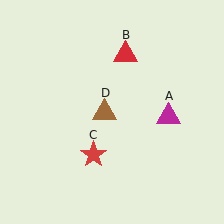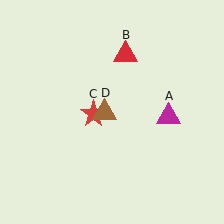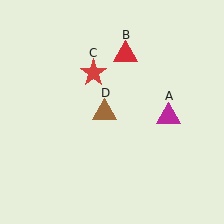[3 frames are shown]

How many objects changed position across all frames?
1 object changed position: red star (object C).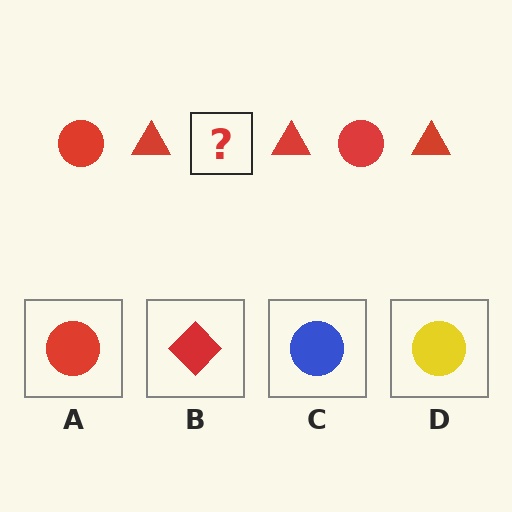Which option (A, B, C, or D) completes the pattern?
A.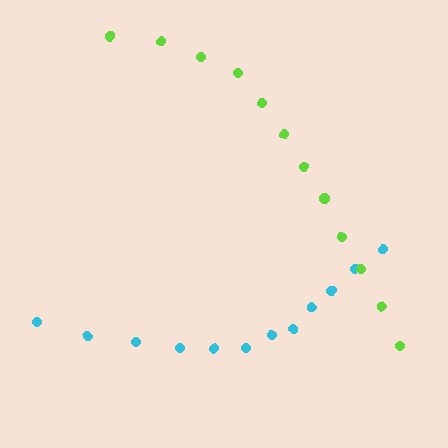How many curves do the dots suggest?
There are 2 distinct paths.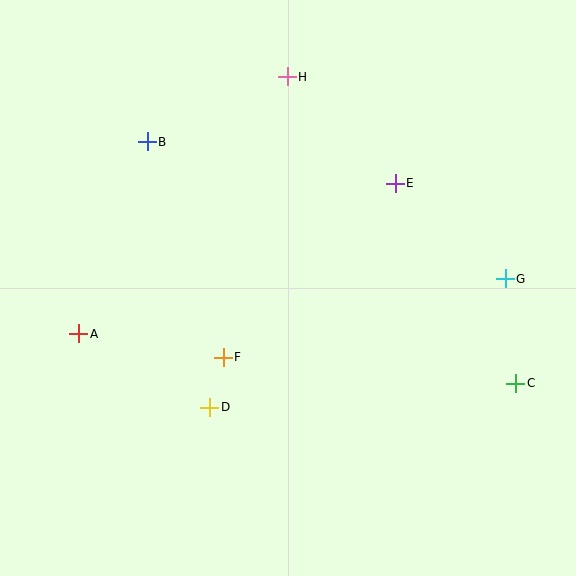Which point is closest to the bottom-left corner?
Point A is closest to the bottom-left corner.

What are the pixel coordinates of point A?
Point A is at (79, 334).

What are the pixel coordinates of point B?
Point B is at (147, 142).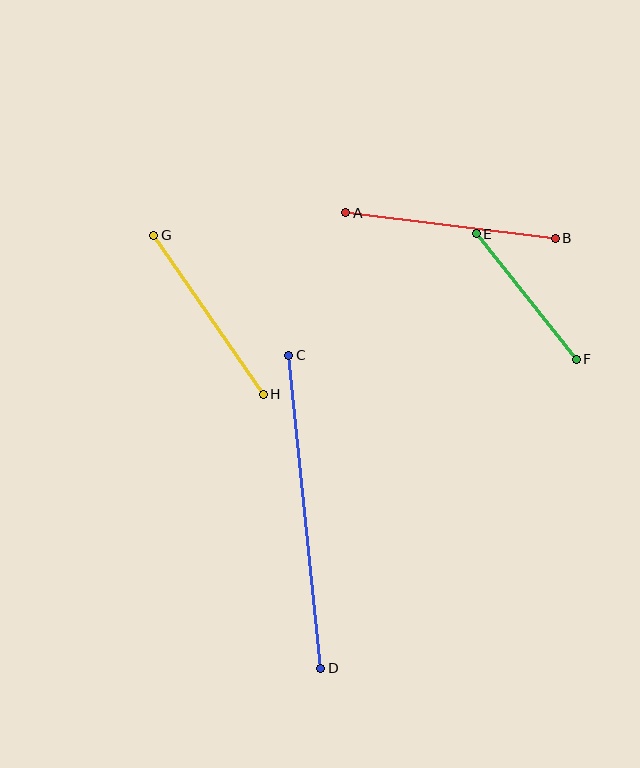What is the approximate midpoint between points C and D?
The midpoint is at approximately (305, 512) pixels.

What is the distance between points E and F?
The distance is approximately 161 pixels.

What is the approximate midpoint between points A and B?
The midpoint is at approximately (451, 225) pixels.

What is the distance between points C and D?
The distance is approximately 315 pixels.